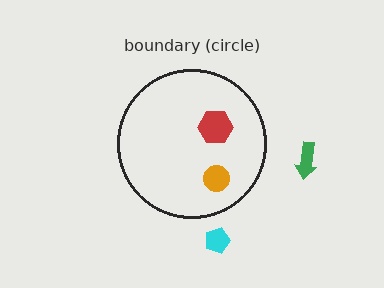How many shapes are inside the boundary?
2 inside, 2 outside.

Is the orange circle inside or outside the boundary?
Inside.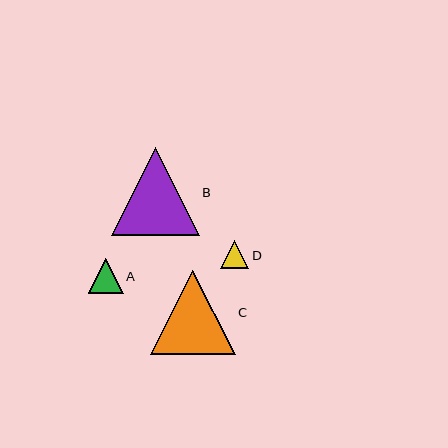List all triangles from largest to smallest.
From largest to smallest: B, C, A, D.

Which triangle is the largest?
Triangle B is the largest with a size of approximately 88 pixels.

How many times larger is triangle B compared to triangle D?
Triangle B is approximately 3.2 times the size of triangle D.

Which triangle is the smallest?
Triangle D is the smallest with a size of approximately 28 pixels.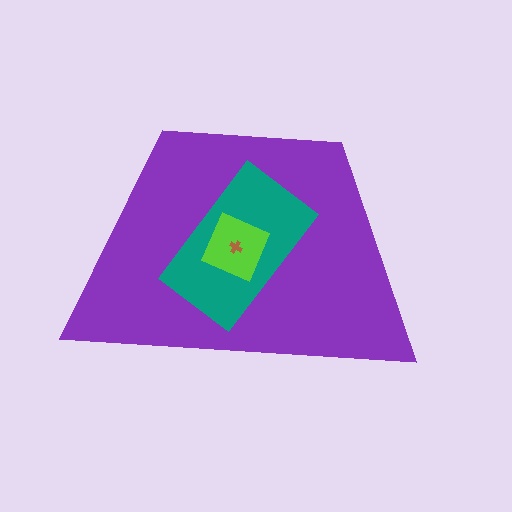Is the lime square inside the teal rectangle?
Yes.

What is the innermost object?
The brown cross.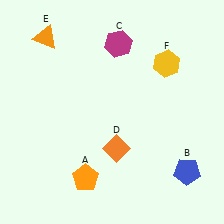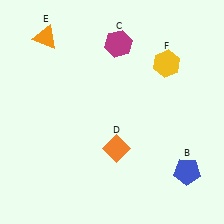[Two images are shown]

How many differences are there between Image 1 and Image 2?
There is 1 difference between the two images.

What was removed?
The orange pentagon (A) was removed in Image 2.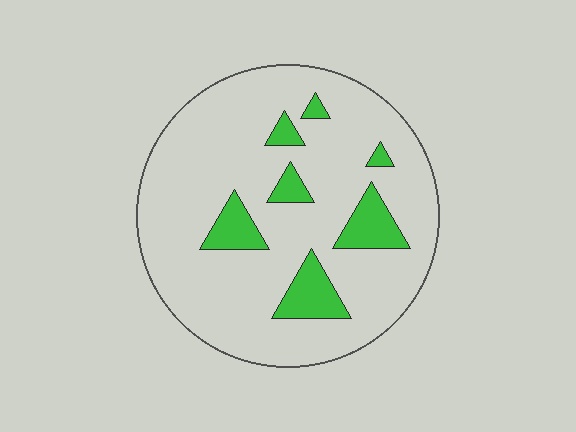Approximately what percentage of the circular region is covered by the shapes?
Approximately 15%.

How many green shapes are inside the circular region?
7.